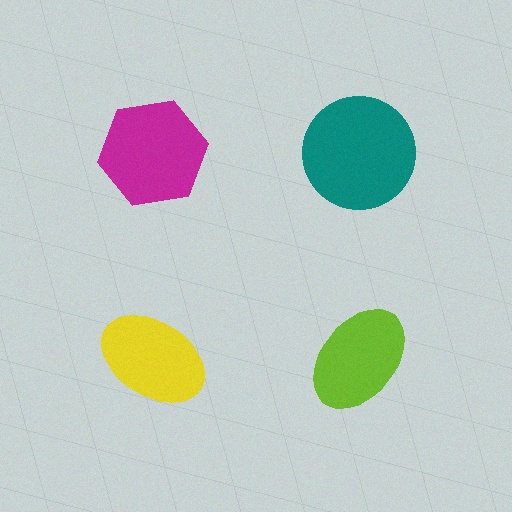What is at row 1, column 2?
A teal circle.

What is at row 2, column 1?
A yellow ellipse.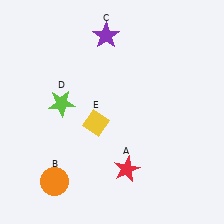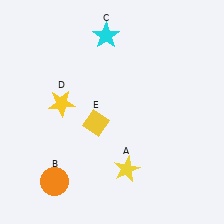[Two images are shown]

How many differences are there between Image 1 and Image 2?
There are 3 differences between the two images.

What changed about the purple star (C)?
In Image 1, C is purple. In Image 2, it changed to cyan.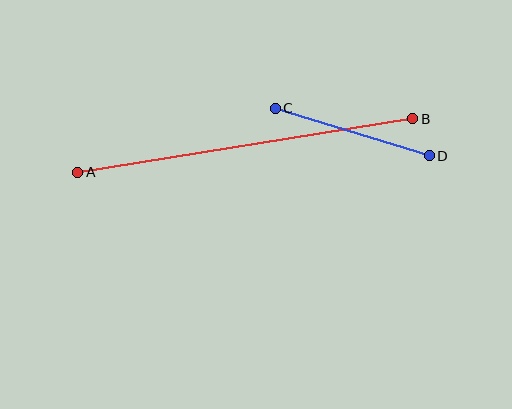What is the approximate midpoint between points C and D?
The midpoint is at approximately (352, 132) pixels.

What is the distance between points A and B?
The distance is approximately 339 pixels.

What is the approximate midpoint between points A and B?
The midpoint is at approximately (245, 146) pixels.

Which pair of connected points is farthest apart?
Points A and B are farthest apart.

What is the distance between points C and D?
The distance is approximately 161 pixels.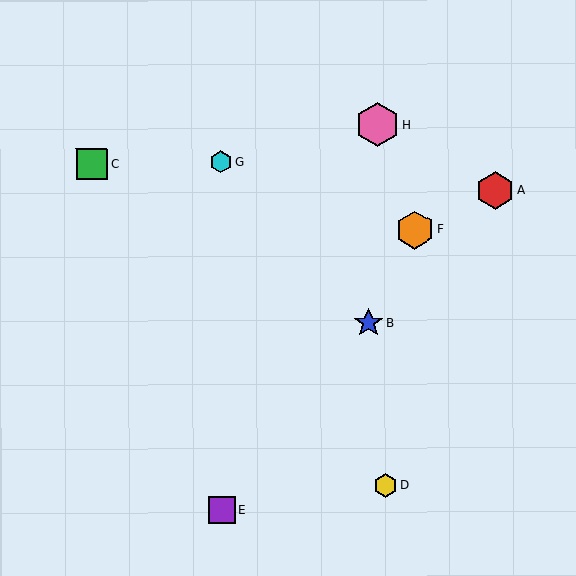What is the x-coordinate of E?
Object E is at x≈221.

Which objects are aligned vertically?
Objects E, G are aligned vertically.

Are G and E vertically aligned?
Yes, both are at x≈220.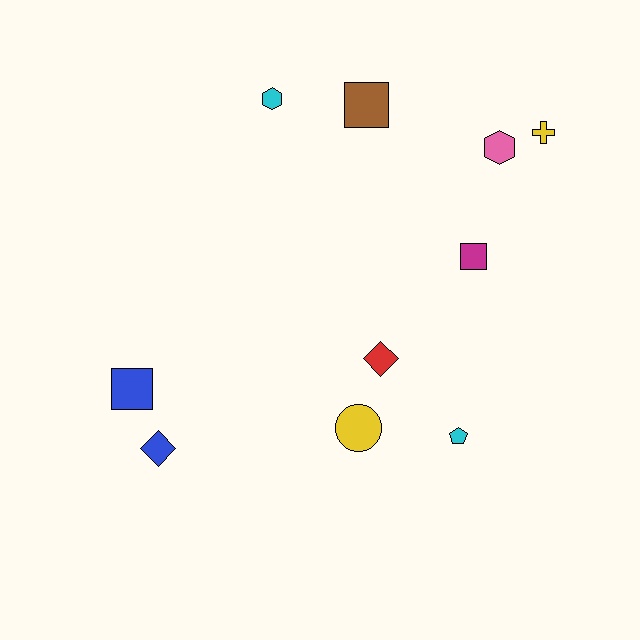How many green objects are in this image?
There are no green objects.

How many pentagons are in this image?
There is 1 pentagon.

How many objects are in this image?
There are 10 objects.